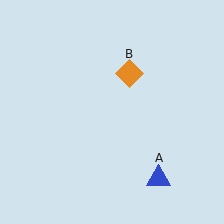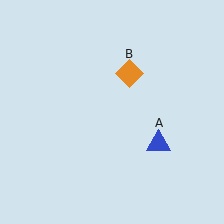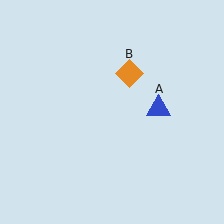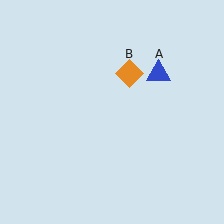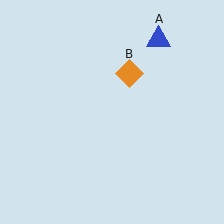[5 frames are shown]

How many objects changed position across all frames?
1 object changed position: blue triangle (object A).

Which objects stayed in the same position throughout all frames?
Orange diamond (object B) remained stationary.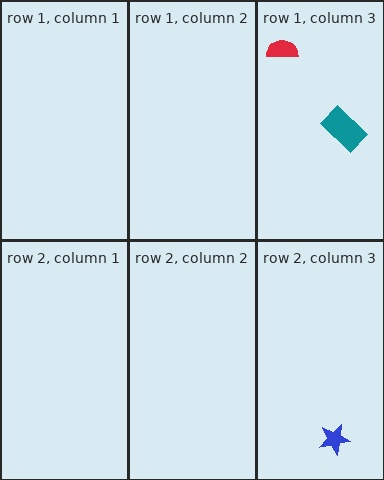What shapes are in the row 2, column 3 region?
The blue star.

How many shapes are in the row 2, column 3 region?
1.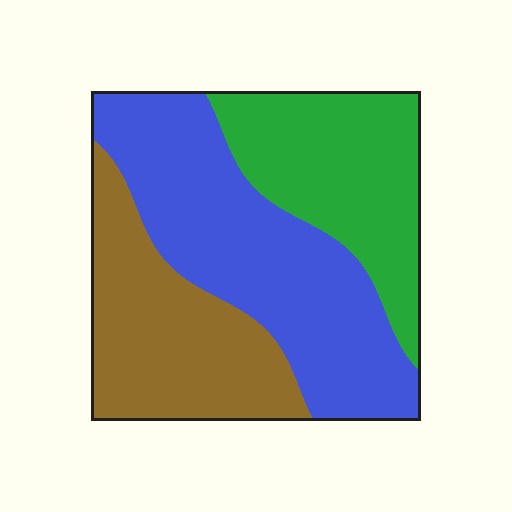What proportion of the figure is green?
Green covers about 30% of the figure.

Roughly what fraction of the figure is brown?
Brown takes up about one third (1/3) of the figure.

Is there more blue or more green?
Blue.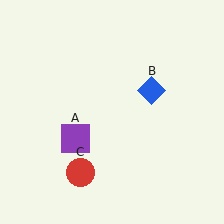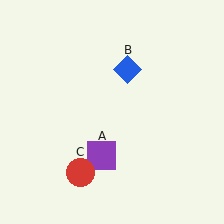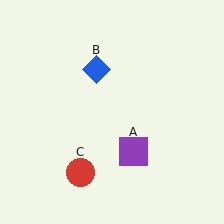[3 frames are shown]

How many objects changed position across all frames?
2 objects changed position: purple square (object A), blue diamond (object B).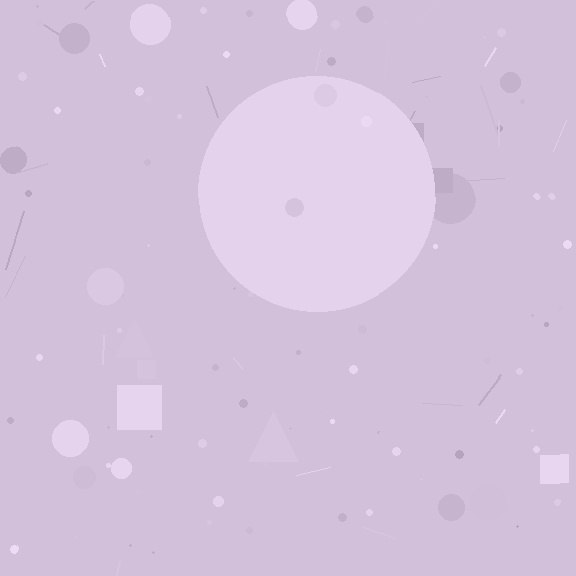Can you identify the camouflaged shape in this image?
The camouflaged shape is a circle.